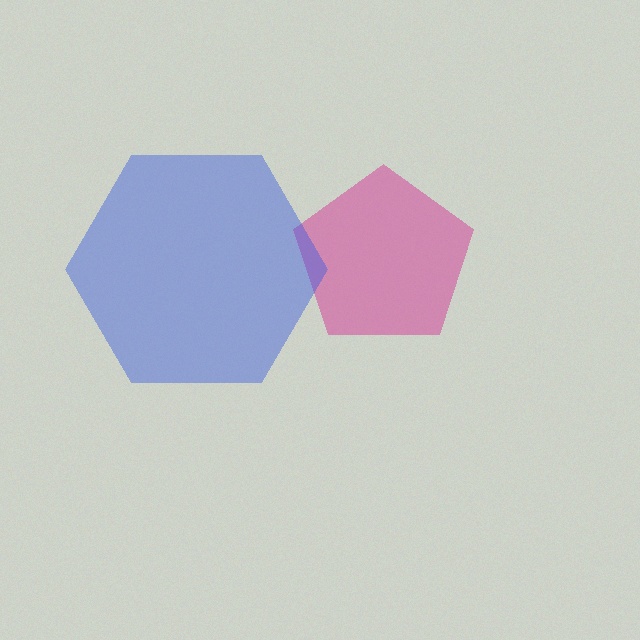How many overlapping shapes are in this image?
There are 2 overlapping shapes in the image.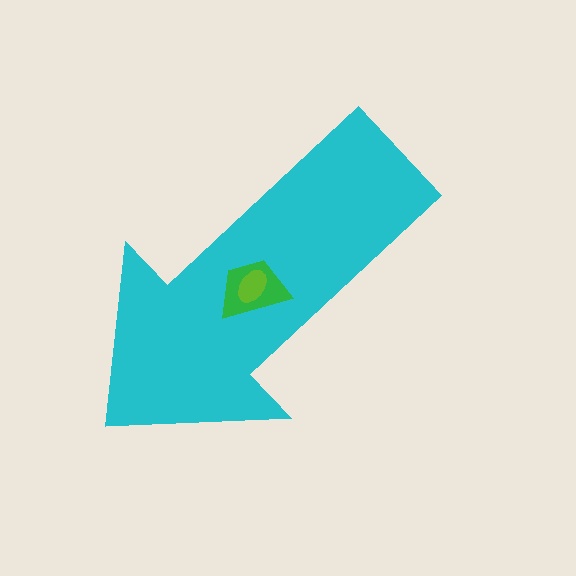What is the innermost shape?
The lime ellipse.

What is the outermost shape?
The cyan arrow.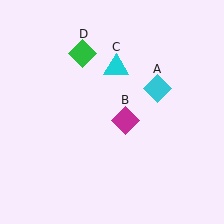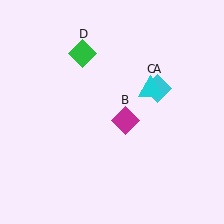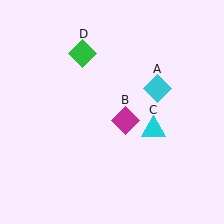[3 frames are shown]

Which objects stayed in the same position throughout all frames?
Cyan diamond (object A) and magenta diamond (object B) and green diamond (object D) remained stationary.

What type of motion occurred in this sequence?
The cyan triangle (object C) rotated clockwise around the center of the scene.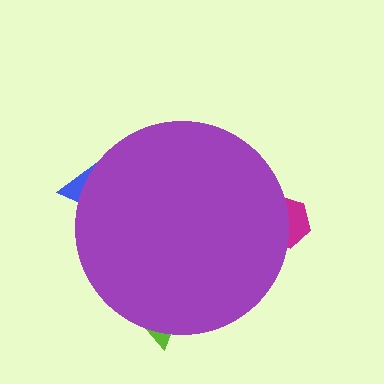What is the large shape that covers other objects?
A purple circle.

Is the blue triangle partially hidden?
Yes, the blue triangle is partially hidden behind the purple circle.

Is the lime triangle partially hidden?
Yes, the lime triangle is partially hidden behind the purple circle.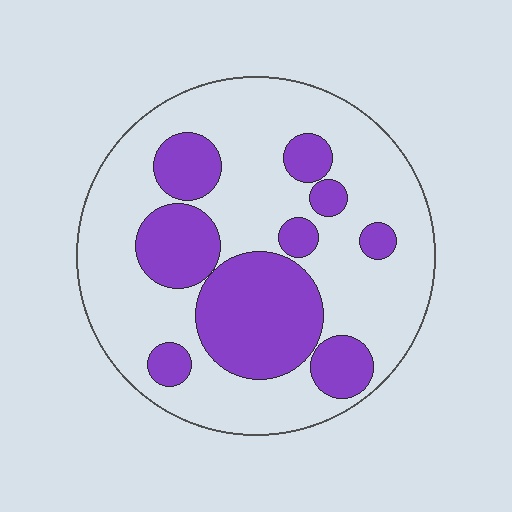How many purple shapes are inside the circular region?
9.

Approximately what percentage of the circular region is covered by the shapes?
Approximately 30%.